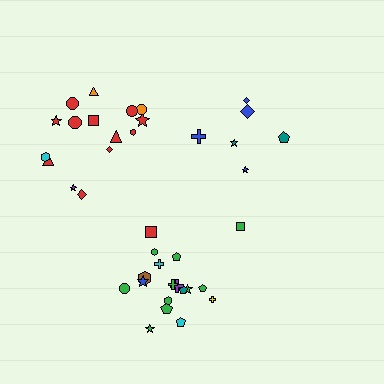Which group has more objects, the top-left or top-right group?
The top-left group.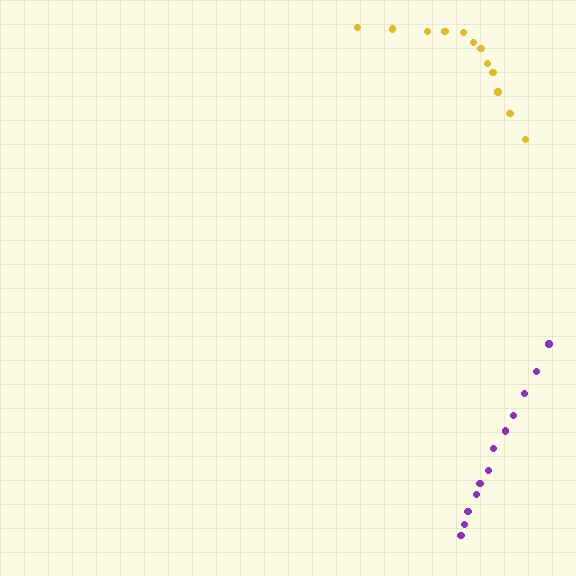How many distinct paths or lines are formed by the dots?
There are 2 distinct paths.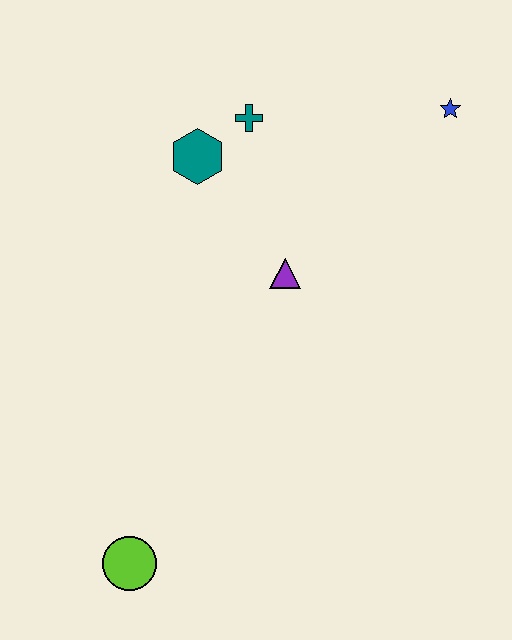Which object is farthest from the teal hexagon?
The lime circle is farthest from the teal hexagon.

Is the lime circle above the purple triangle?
No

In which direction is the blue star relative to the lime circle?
The blue star is above the lime circle.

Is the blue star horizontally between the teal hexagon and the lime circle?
No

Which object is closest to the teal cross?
The teal hexagon is closest to the teal cross.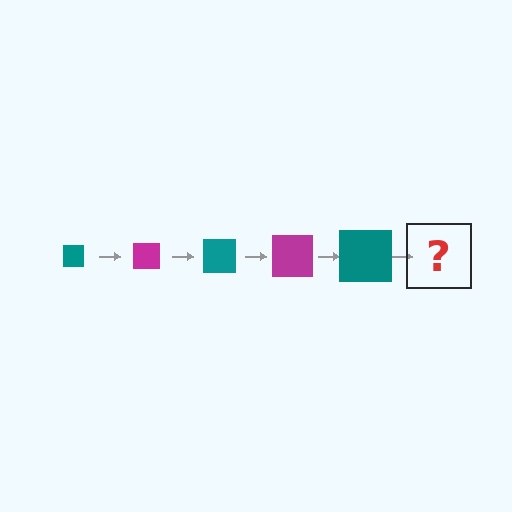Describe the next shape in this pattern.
It should be a magenta square, larger than the previous one.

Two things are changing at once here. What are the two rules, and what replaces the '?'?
The two rules are that the square grows larger each step and the color cycles through teal and magenta. The '?' should be a magenta square, larger than the previous one.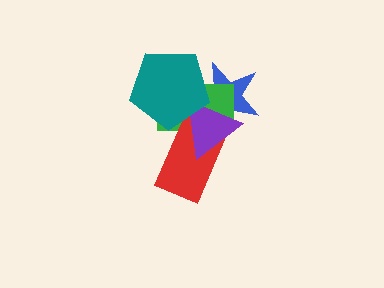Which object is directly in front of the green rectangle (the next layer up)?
The red rectangle is directly in front of the green rectangle.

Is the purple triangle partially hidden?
Yes, it is partially covered by another shape.